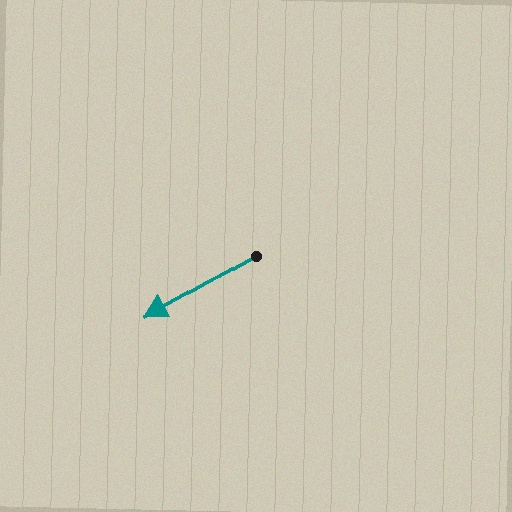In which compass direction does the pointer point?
Southwest.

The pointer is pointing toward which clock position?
Roughly 8 o'clock.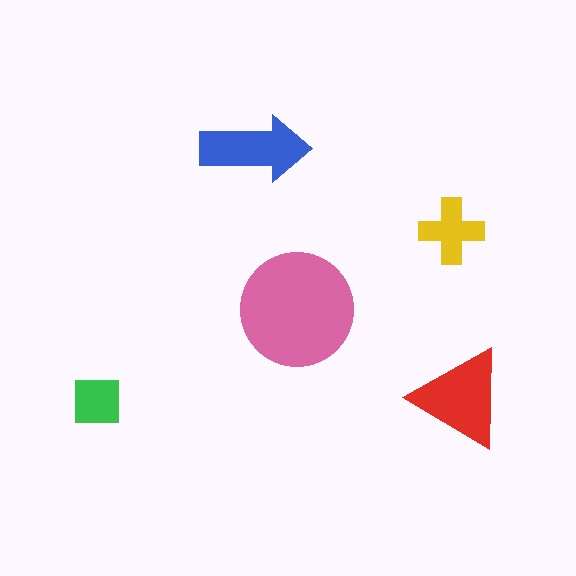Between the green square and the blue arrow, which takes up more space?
The blue arrow.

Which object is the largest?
The pink circle.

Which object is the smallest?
The green square.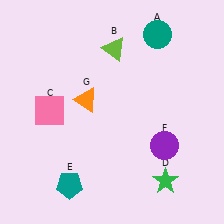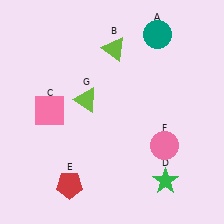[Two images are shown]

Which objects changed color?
E changed from teal to red. F changed from purple to pink. G changed from orange to lime.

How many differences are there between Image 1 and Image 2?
There are 3 differences between the two images.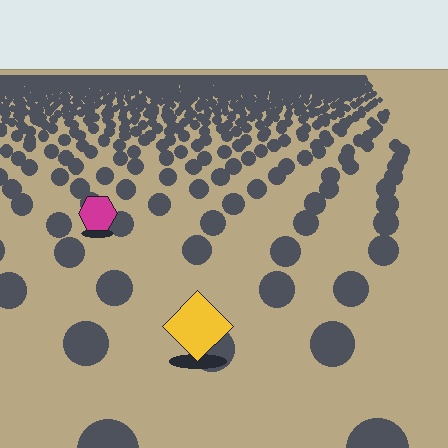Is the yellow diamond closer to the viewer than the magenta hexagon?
Yes. The yellow diamond is closer — you can tell from the texture gradient: the ground texture is coarser near it.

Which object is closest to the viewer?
The yellow diamond is closest. The texture marks near it are larger and more spread out.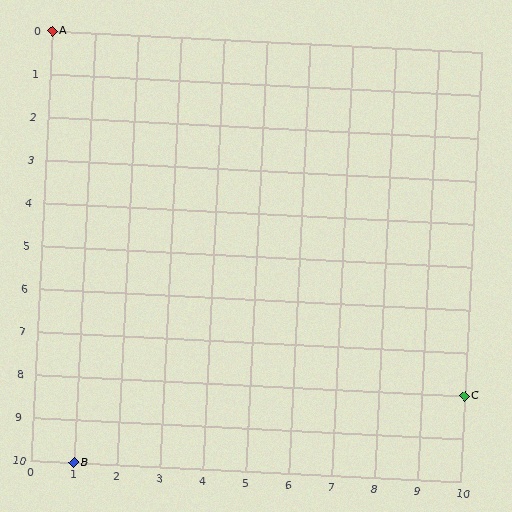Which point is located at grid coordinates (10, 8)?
Point C is at (10, 8).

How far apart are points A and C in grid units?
Points A and C are 10 columns and 8 rows apart (about 12.8 grid units diagonally).